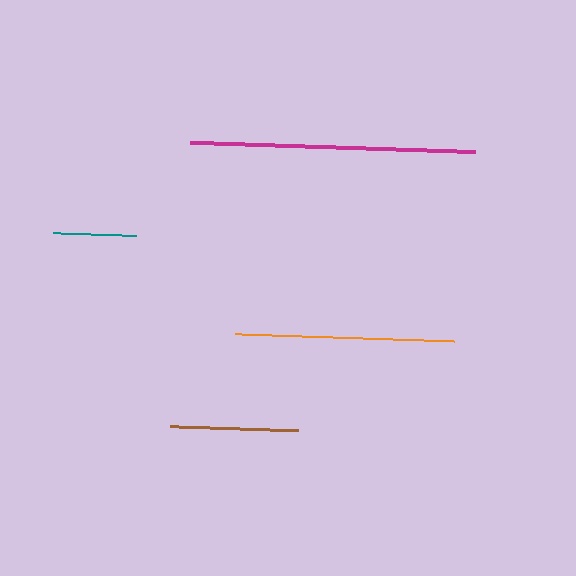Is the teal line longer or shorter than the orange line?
The orange line is longer than the teal line.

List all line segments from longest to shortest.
From longest to shortest: magenta, orange, brown, teal.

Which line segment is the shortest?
The teal line is the shortest at approximately 83 pixels.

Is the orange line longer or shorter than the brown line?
The orange line is longer than the brown line.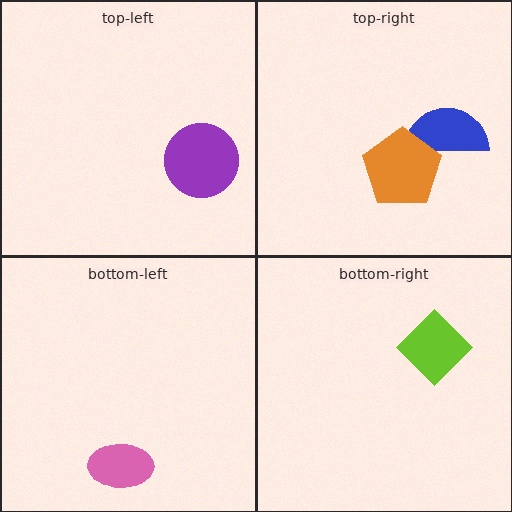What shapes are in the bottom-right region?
The lime diamond.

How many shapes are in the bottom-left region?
1.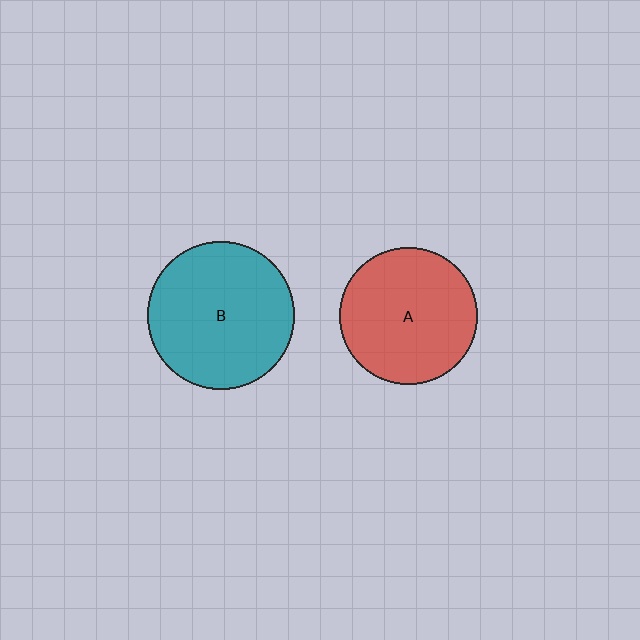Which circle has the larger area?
Circle B (teal).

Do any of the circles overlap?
No, none of the circles overlap.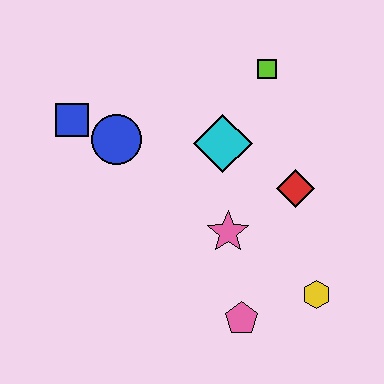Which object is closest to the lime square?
The cyan diamond is closest to the lime square.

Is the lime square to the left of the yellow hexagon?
Yes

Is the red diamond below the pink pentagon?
No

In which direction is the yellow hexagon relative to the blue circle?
The yellow hexagon is to the right of the blue circle.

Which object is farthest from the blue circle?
The yellow hexagon is farthest from the blue circle.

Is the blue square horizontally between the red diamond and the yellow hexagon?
No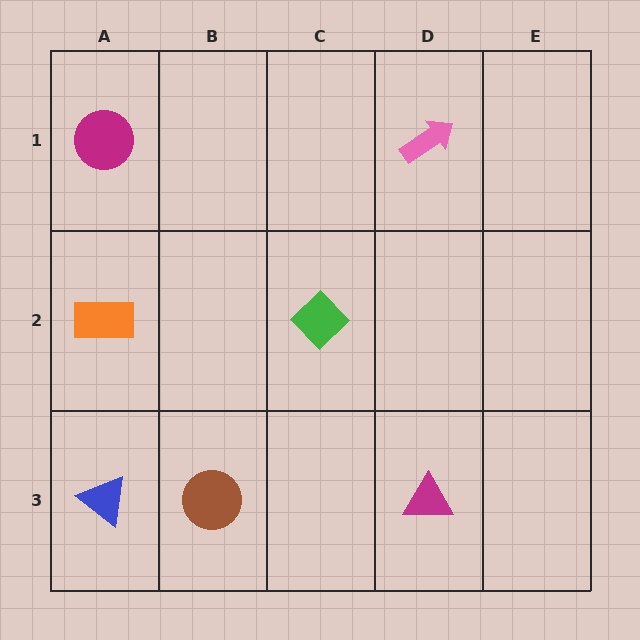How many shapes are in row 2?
2 shapes.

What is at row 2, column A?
An orange rectangle.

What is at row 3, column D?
A magenta triangle.